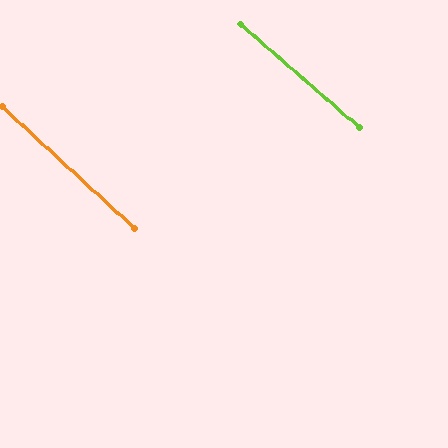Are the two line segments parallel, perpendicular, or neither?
Parallel — their directions differ by only 1.7°.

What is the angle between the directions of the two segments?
Approximately 2 degrees.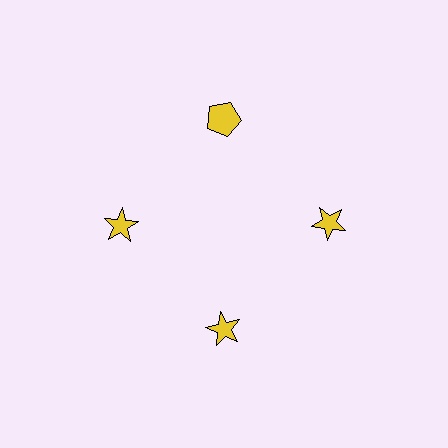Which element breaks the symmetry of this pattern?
The yellow pentagon at roughly the 12 o'clock position breaks the symmetry. All other shapes are yellow stars.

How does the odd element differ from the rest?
It has a different shape: pentagon instead of star.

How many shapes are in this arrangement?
There are 4 shapes arranged in a ring pattern.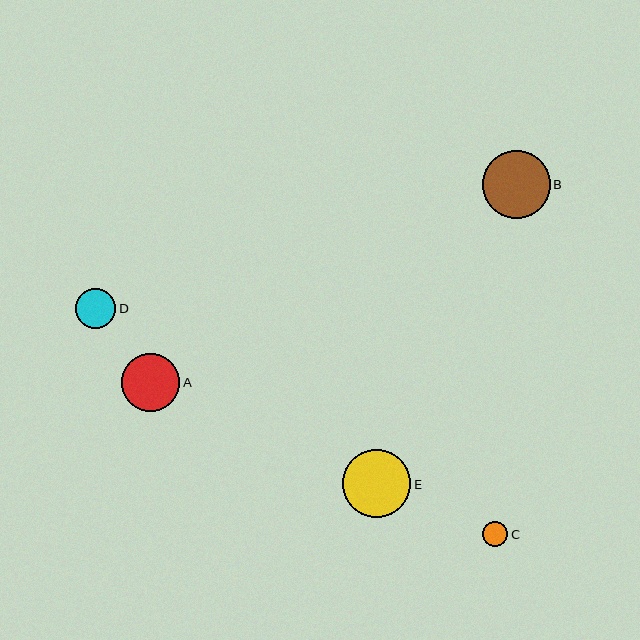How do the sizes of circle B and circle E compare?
Circle B and circle E are approximately the same size.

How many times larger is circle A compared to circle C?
Circle A is approximately 2.3 times the size of circle C.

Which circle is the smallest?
Circle C is the smallest with a size of approximately 25 pixels.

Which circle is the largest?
Circle B is the largest with a size of approximately 68 pixels.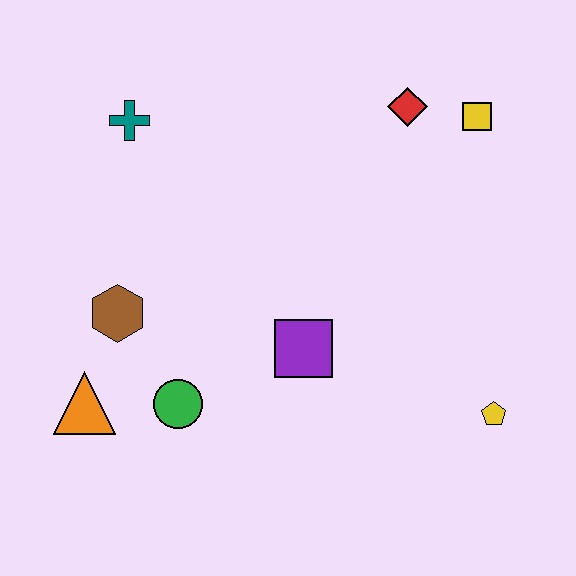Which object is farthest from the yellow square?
The orange triangle is farthest from the yellow square.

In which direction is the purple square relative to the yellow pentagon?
The purple square is to the left of the yellow pentagon.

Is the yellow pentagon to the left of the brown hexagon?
No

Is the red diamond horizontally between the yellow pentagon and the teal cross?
Yes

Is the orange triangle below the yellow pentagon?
No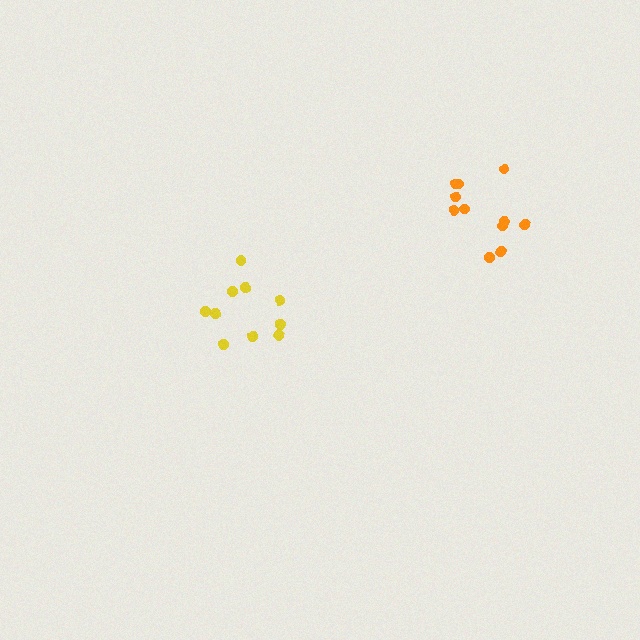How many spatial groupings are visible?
There are 2 spatial groupings.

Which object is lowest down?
The yellow cluster is bottommost.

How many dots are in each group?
Group 1: 11 dots, Group 2: 11 dots (22 total).